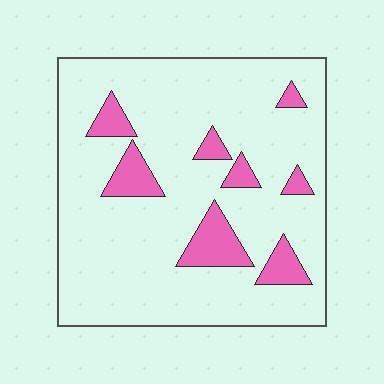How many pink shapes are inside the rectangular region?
8.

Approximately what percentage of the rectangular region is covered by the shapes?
Approximately 15%.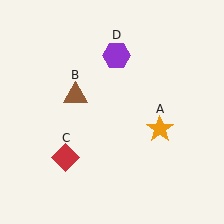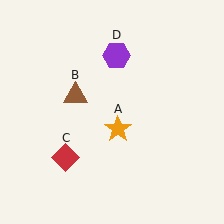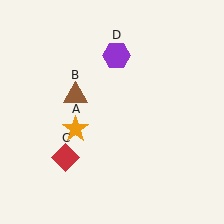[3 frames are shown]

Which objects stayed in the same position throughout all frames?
Brown triangle (object B) and red diamond (object C) and purple hexagon (object D) remained stationary.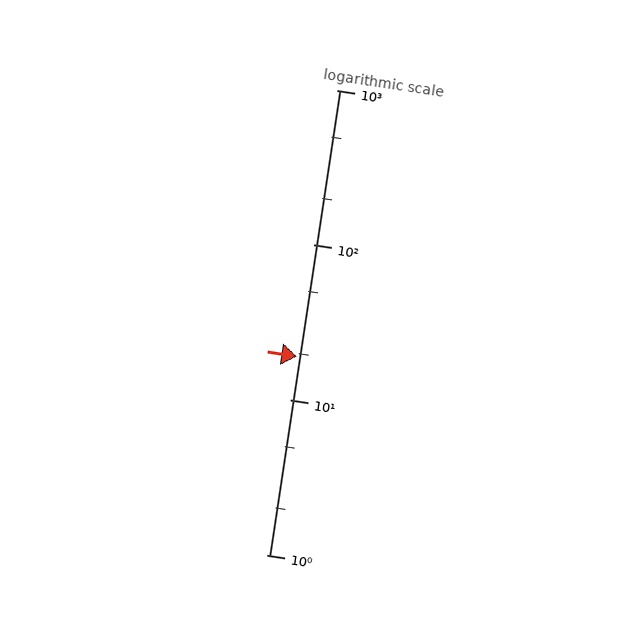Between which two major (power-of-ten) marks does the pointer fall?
The pointer is between 10 and 100.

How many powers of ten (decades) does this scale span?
The scale spans 3 decades, from 1 to 1000.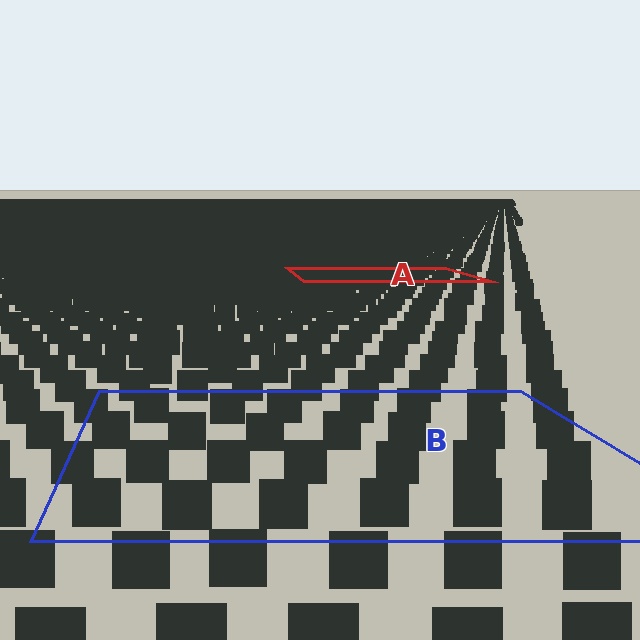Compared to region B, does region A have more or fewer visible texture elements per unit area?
Region A has more texture elements per unit area — they are packed more densely because it is farther away.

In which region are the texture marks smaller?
The texture marks are smaller in region A, because it is farther away.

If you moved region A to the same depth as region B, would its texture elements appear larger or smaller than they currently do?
They would appear larger. At a closer depth, the same texture elements are projected at a bigger on-screen size.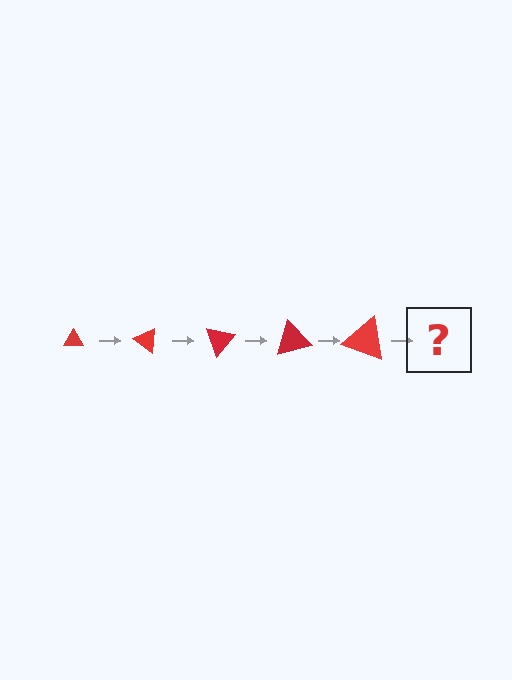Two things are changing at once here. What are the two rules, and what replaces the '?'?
The two rules are that the triangle grows larger each step and it rotates 35 degrees each step. The '?' should be a triangle, larger than the previous one and rotated 175 degrees from the start.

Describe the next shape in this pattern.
It should be a triangle, larger than the previous one and rotated 175 degrees from the start.